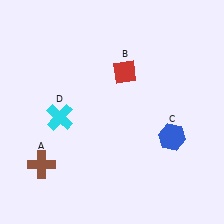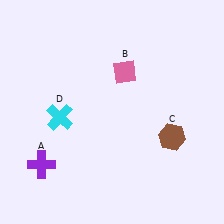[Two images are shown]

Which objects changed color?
A changed from brown to purple. B changed from red to pink. C changed from blue to brown.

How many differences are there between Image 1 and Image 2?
There are 3 differences between the two images.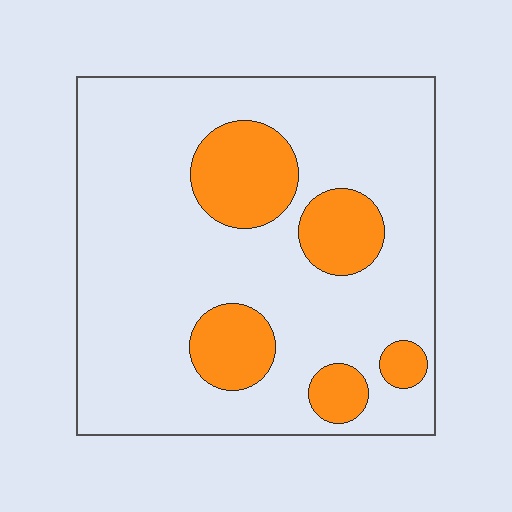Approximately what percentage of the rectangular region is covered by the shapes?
Approximately 20%.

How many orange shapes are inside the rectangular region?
5.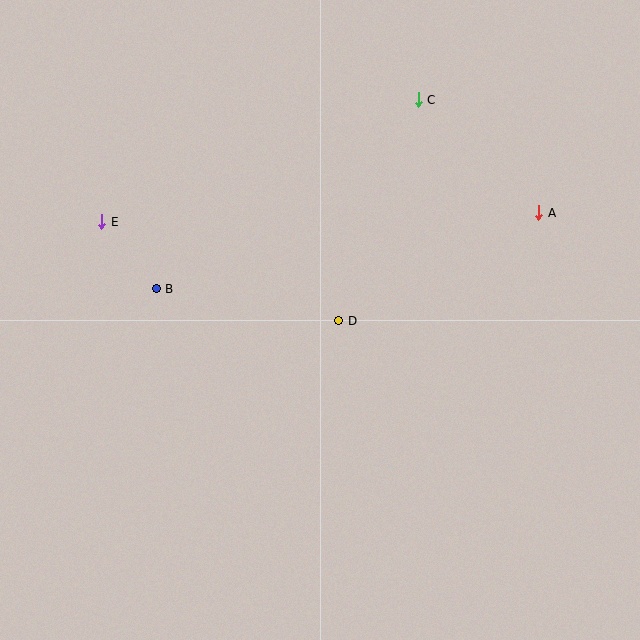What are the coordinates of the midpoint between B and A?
The midpoint between B and A is at (347, 251).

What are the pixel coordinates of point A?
Point A is at (539, 213).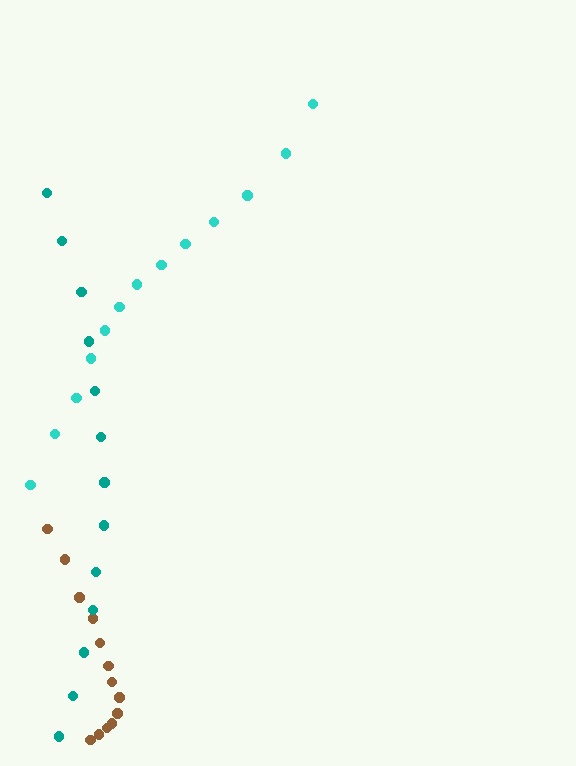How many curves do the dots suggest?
There are 3 distinct paths.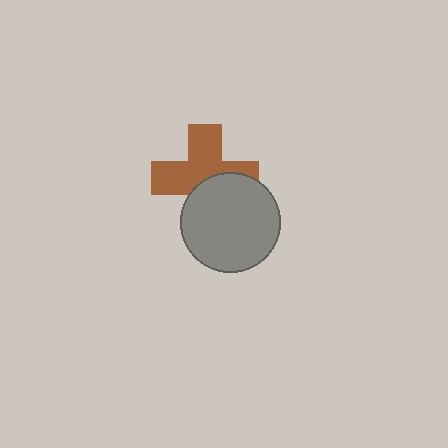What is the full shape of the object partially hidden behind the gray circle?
The partially hidden object is a brown cross.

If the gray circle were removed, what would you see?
You would see the complete brown cross.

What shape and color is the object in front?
The object in front is a gray circle.